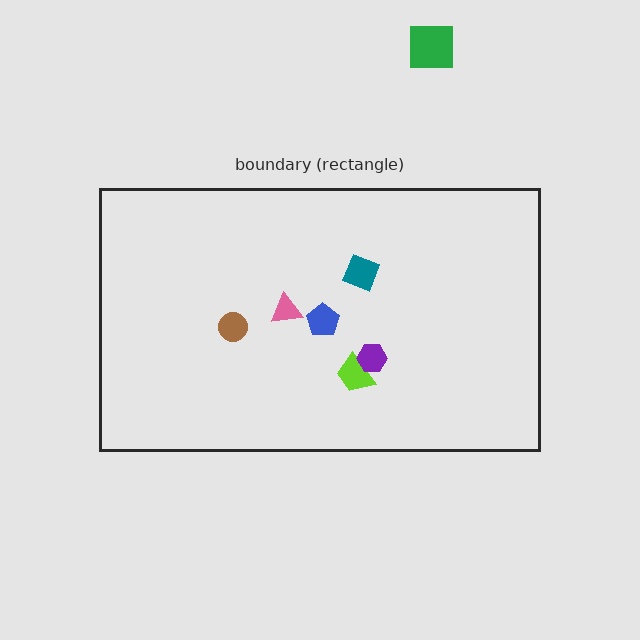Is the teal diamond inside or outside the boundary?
Inside.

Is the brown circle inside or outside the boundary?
Inside.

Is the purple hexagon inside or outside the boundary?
Inside.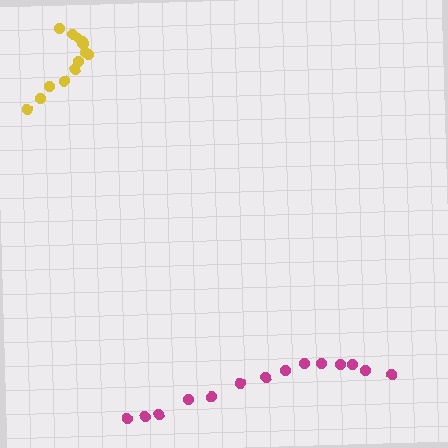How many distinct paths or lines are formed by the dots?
There are 2 distinct paths.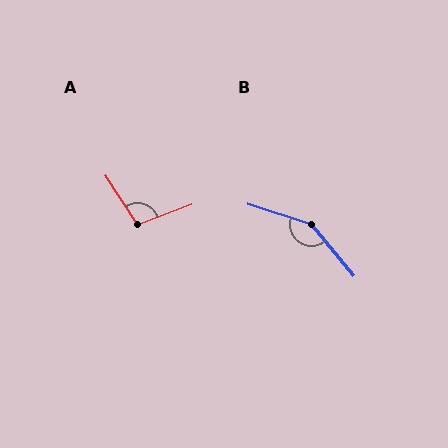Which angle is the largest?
B, at approximately 148 degrees.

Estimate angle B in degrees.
Approximately 148 degrees.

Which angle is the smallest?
A, at approximately 103 degrees.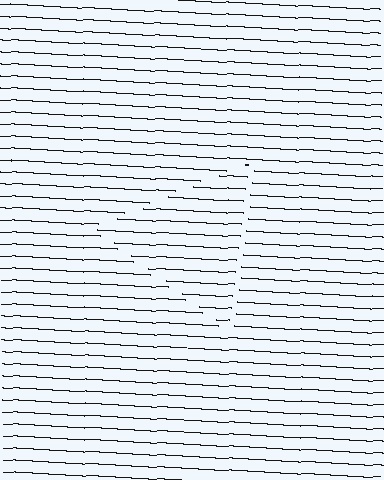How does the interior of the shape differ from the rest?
The interior of the shape contains the same grating, shifted by half a period — the contour is defined by the phase discontinuity where line-ends from the inner and outer gratings abut.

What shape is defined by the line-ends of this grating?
An illusory triangle. The interior of the shape contains the same grating, shifted by half a period — the contour is defined by the phase discontinuity where line-ends from the inner and outer gratings abut.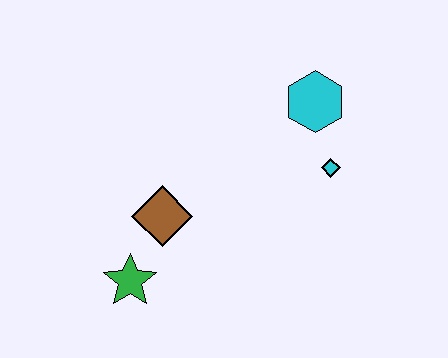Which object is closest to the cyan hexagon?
The cyan diamond is closest to the cyan hexagon.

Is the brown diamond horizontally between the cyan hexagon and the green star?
Yes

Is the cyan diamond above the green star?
Yes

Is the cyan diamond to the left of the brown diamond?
No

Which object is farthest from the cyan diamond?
The green star is farthest from the cyan diamond.